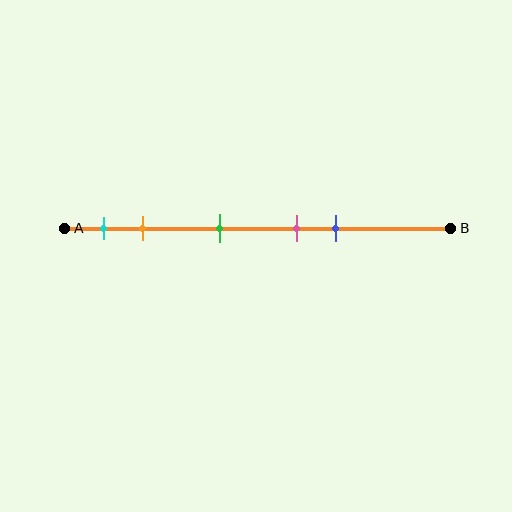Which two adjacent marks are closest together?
The pink and blue marks are the closest adjacent pair.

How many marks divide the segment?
There are 5 marks dividing the segment.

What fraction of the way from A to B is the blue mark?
The blue mark is approximately 70% (0.7) of the way from A to B.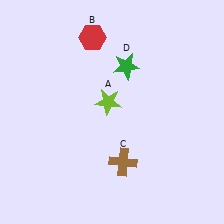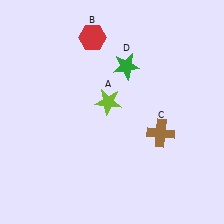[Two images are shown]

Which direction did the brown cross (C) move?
The brown cross (C) moved right.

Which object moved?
The brown cross (C) moved right.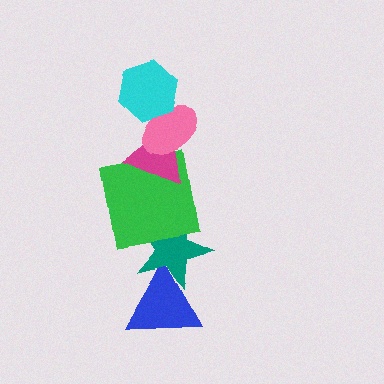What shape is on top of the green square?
The magenta triangle is on top of the green square.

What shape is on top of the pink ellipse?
The cyan hexagon is on top of the pink ellipse.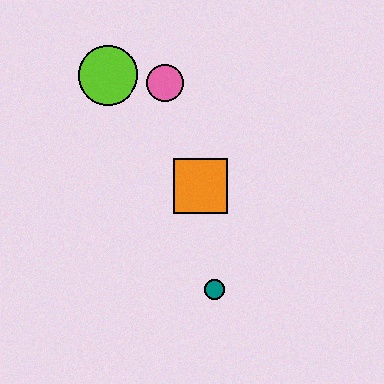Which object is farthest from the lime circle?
The teal circle is farthest from the lime circle.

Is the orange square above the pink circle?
No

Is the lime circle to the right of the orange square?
No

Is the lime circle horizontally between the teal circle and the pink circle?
No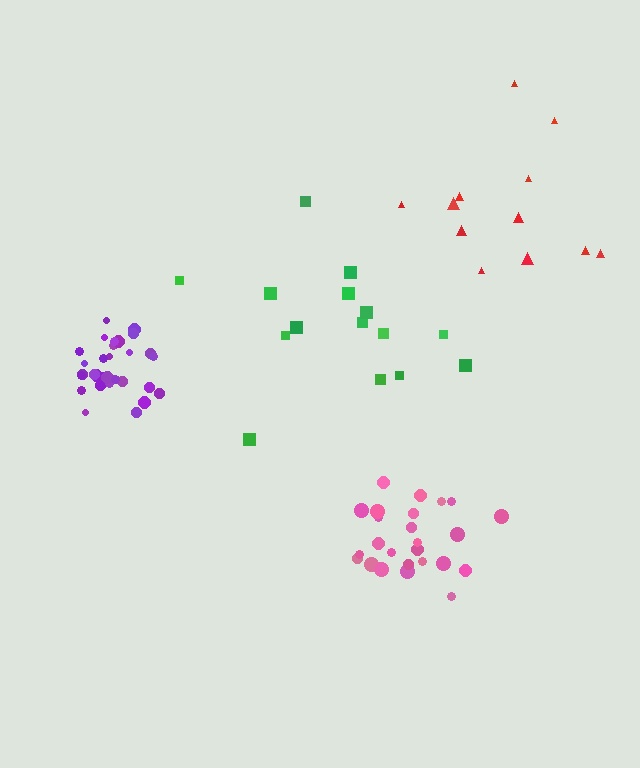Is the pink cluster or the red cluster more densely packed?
Pink.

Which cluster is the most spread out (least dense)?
Red.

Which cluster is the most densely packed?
Purple.